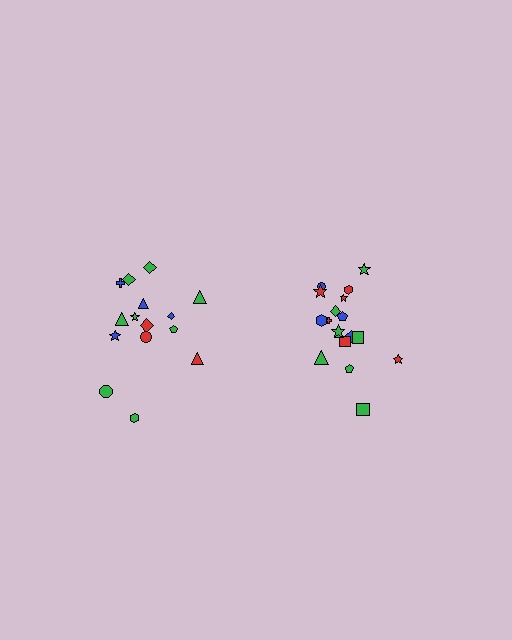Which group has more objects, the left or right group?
The right group.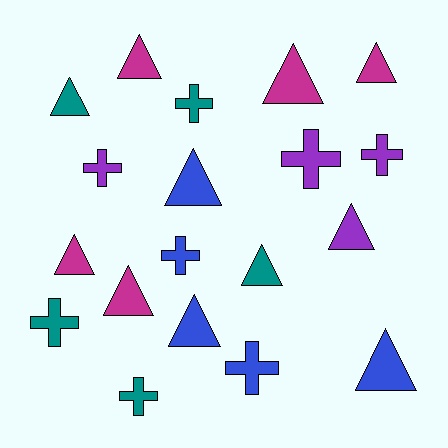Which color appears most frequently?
Magenta, with 5 objects.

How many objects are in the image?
There are 19 objects.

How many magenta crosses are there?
There are no magenta crosses.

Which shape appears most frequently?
Triangle, with 11 objects.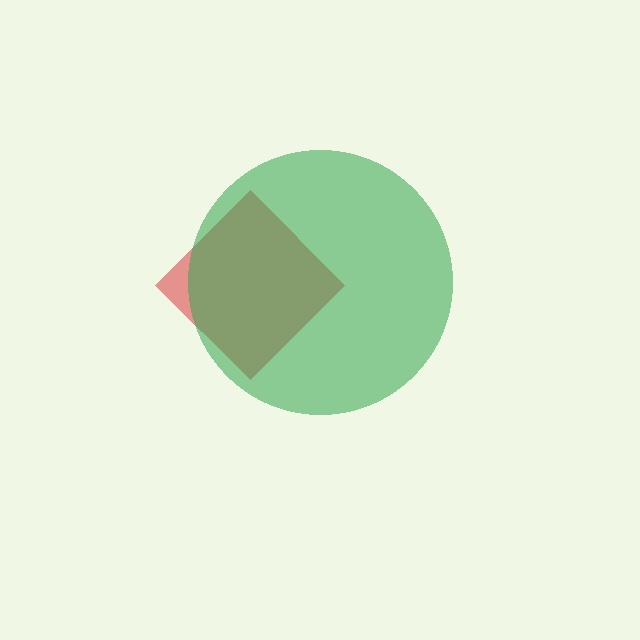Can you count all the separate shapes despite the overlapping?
Yes, there are 2 separate shapes.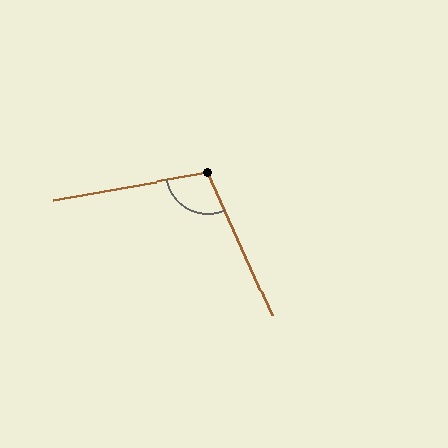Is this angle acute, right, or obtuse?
It is obtuse.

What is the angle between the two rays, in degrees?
Approximately 104 degrees.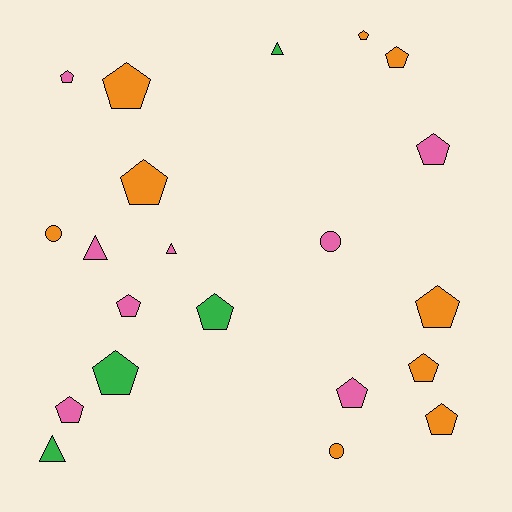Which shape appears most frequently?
Pentagon, with 14 objects.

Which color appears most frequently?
Orange, with 9 objects.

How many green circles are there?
There are no green circles.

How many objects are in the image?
There are 21 objects.